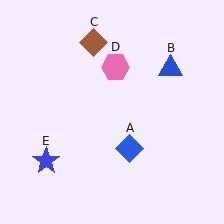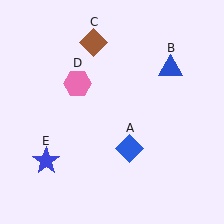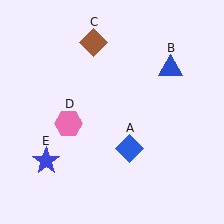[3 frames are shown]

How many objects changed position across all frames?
1 object changed position: pink hexagon (object D).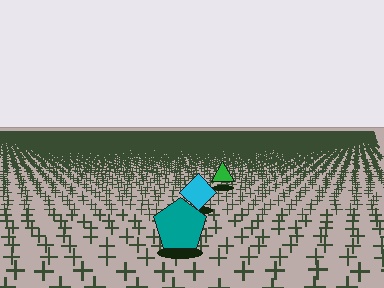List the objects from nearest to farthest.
From nearest to farthest: the teal pentagon, the cyan diamond, the green triangle.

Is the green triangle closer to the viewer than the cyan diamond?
No. The cyan diamond is closer — you can tell from the texture gradient: the ground texture is coarser near it.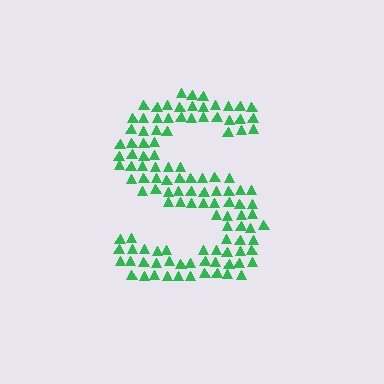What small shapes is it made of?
It is made of small triangles.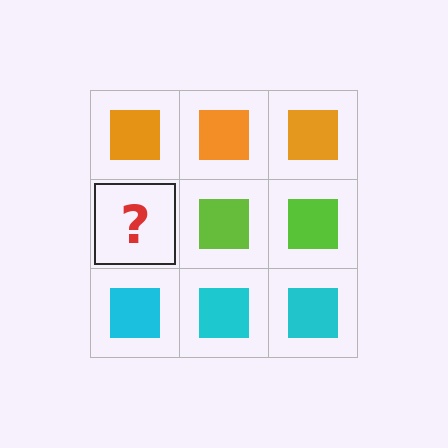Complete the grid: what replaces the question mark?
The question mark should be replaced with a lime square.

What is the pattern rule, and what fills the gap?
The rule is that each row has a consistent color. The gap should be filled with a lime square.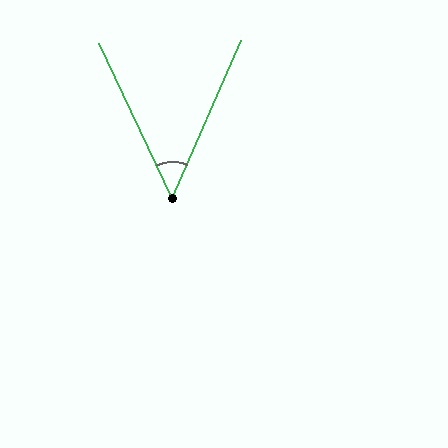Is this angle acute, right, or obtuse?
It is acute.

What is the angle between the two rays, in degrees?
Approximately 49 degrees.